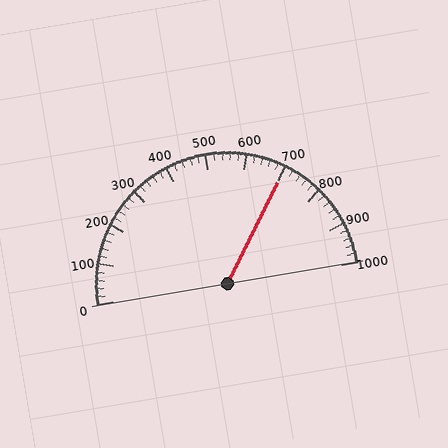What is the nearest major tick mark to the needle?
The nearest major tick mark is 700.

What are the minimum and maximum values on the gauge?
The gauge ranges from 0 to 1000.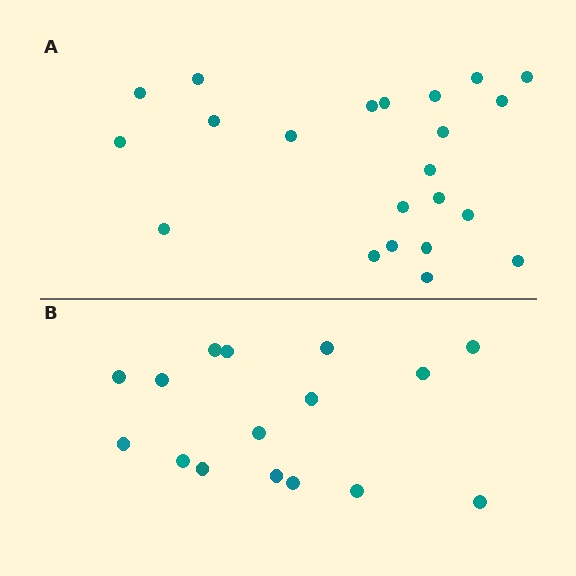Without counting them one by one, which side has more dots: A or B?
Region A (the top region) has more dots.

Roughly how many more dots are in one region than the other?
Region A has about 6 more dots than region B.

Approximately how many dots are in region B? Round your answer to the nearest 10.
About 20 dots. (The exact count is 16, which rounds to 20.)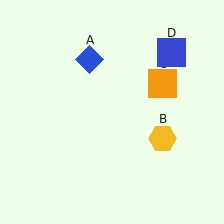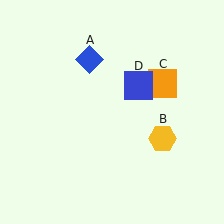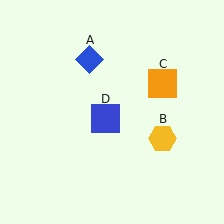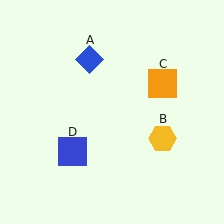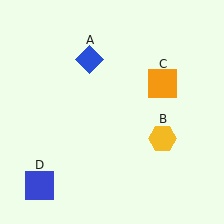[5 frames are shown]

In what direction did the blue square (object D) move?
The blue square (object D) moved down and to the left.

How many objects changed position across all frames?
1 object changed position: blue square (object D).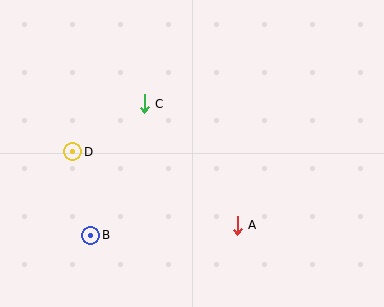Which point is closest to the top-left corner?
Point D is closest to the top-left corner.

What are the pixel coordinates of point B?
Point B is at (91, 235).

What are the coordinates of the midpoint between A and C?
The midpoint between A and C is at (191, 165).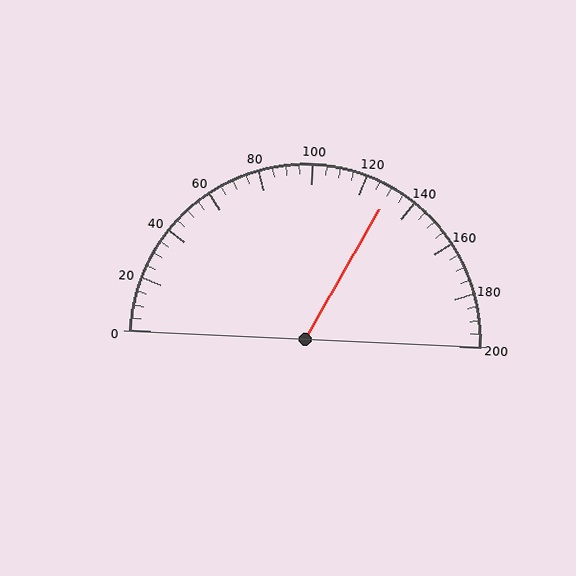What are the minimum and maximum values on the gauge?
The gauge ranges from 0 to 200.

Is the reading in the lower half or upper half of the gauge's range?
The reading is in the upper half of the range (0 to 200).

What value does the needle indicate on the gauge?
The needle indicates approximately 130.